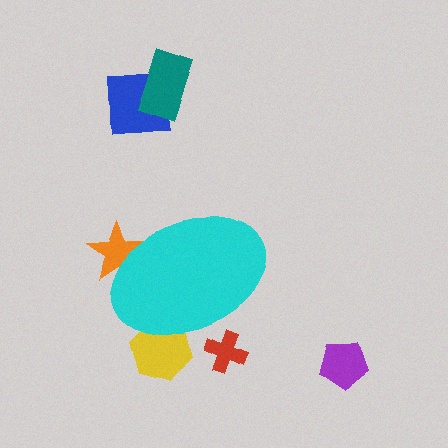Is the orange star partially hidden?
Yes, the orange star is partially hidden behind the cyan ellipse.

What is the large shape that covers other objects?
A cyan ellipse.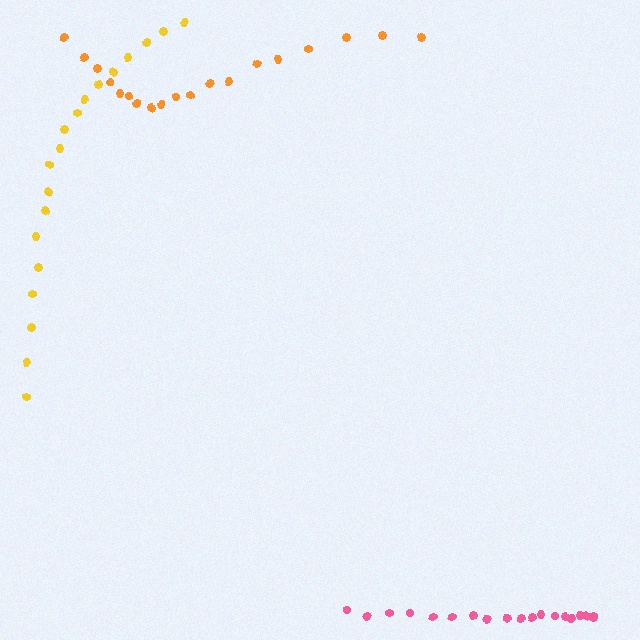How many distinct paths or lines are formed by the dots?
There are 3 distinct paths.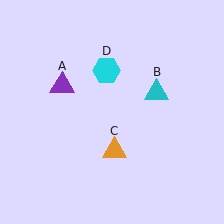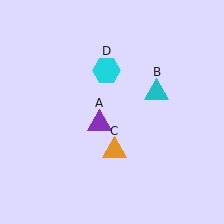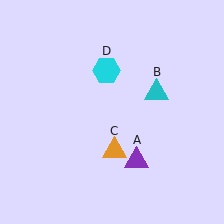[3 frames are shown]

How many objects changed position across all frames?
1 object changed position: purple triangle (object A).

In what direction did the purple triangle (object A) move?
The purple triangle (object A) moved down and to the right.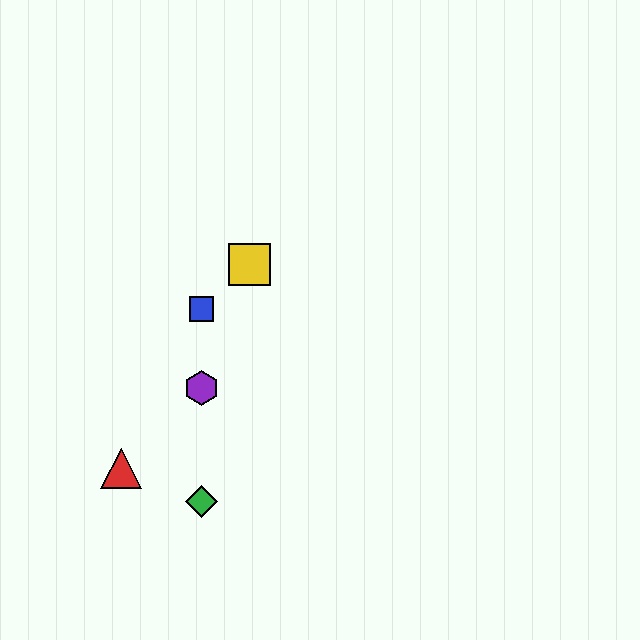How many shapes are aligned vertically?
3 shapes (the blue square, the green diamond, the purple hexagon) are aligned vertically.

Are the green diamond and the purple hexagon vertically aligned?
Yes, both are at x≈201.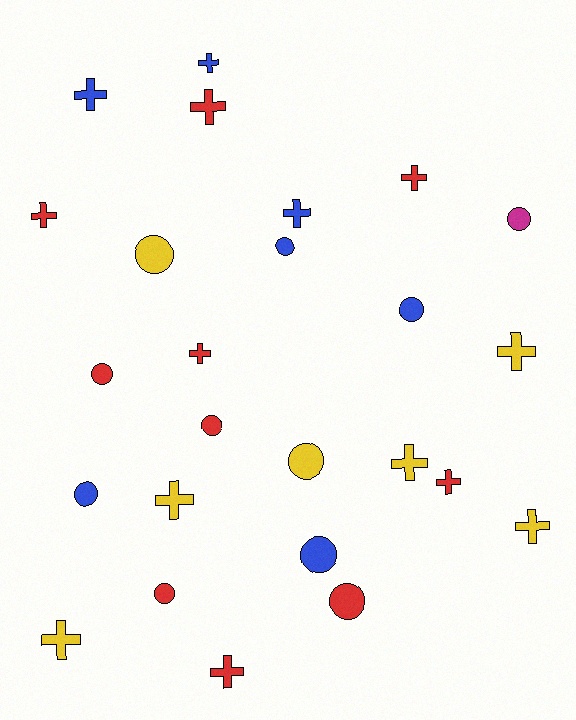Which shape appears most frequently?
Cross, with 14 objects.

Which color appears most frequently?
Red, with 10 objects.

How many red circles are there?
There are 4 red circles.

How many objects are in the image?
There are 25 objects.